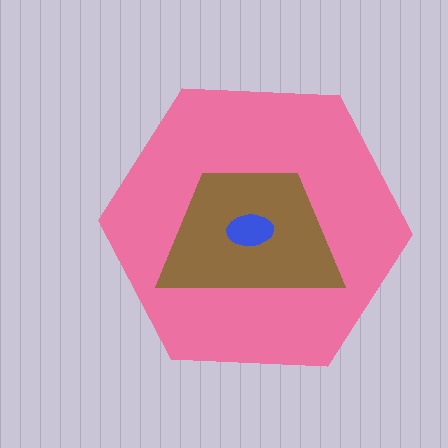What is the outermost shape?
The pink hexagon.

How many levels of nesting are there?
3.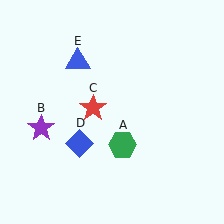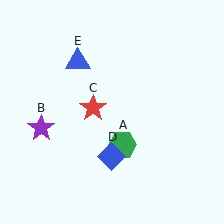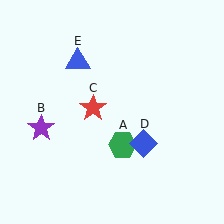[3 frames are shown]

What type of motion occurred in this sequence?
The blue diamond (object D) rotated counterclockwise around the center of the scene.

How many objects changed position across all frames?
1 object changed position: blue diamond (object D).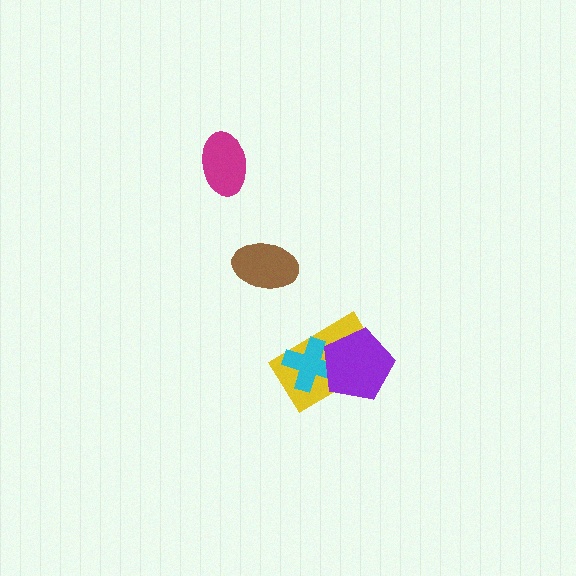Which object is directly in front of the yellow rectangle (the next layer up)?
The cyan cross is directly in front of the yellow rectangle.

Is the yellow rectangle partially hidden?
Yes, it is partially covered by another shape.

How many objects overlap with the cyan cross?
2 objects overlap with the cyan cross.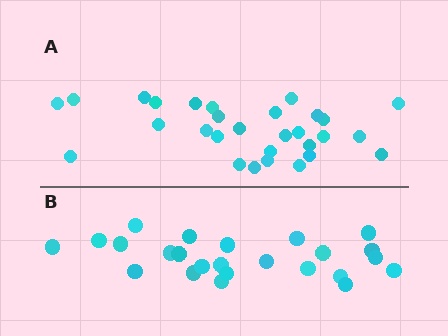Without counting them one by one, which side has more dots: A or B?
Region A (the top region) has more dots.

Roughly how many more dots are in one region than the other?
Region A has about 5 more dots than region B.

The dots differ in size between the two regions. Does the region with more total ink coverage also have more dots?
No. Region B has more total ink coverage because its dots are larger, but region A actually contains more individual dots. Total area can be misleading — the number of items is what matters here.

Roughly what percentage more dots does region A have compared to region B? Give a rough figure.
About 20% more.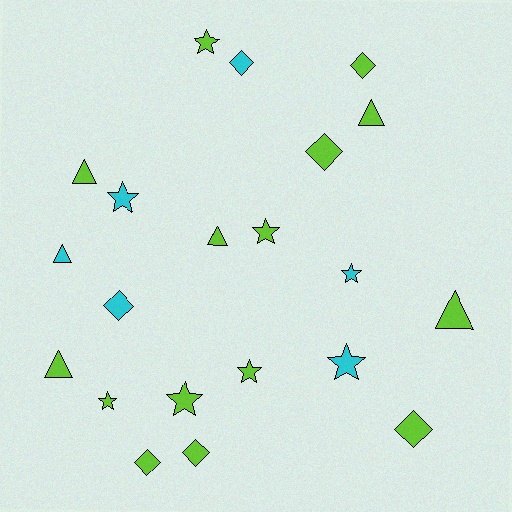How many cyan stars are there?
There are 3 cyan stars.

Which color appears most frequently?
Lime, with 15 objects.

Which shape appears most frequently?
Star, with 8 objects.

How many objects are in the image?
There are 21 objects.